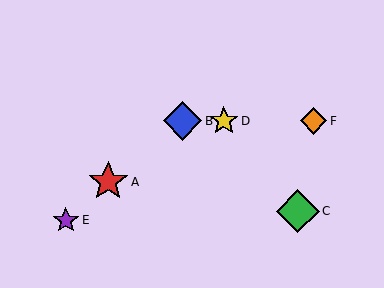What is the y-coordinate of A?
Object A is at y≈182.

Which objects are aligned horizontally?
Objects B, D, F are aligned horizontally.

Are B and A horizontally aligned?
No, B is at y≈121 and A is at y≈182.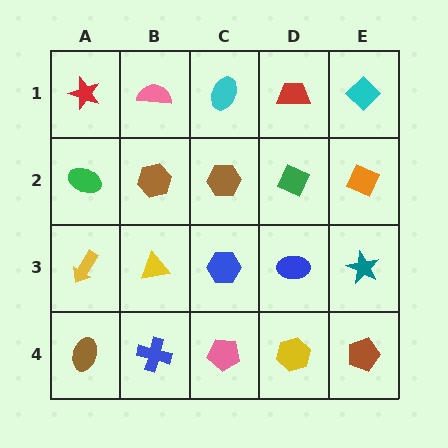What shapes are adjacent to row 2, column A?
A red star (row 1, column A), a yellow arrow (row 3, column A), a brown hexagon (row 2, column B).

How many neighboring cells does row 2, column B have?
4.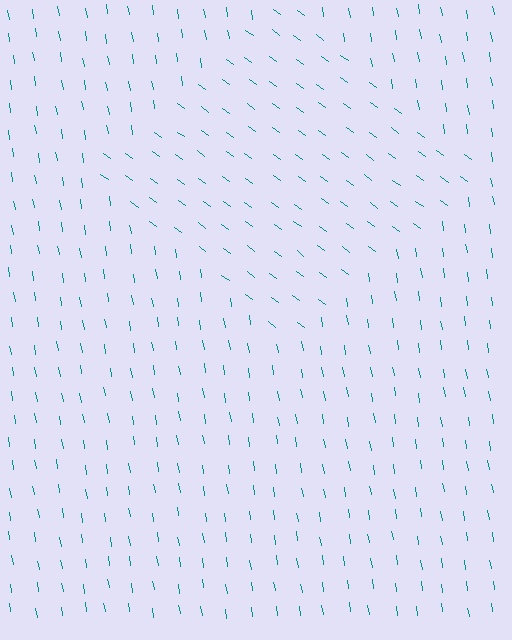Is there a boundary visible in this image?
Yes, there is a texture boundary formed by a change in line orientation.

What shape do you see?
I see a diamond.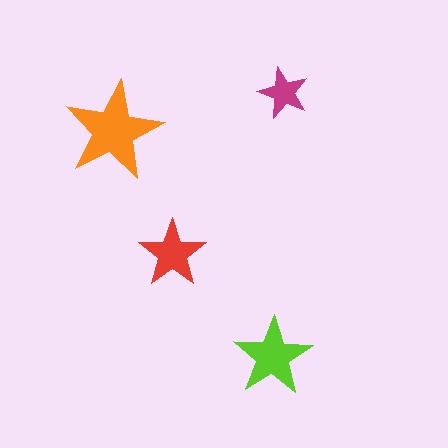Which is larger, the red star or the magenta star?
The red one.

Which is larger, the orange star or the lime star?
The orange one.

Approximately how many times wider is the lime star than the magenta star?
About 1.5 times wider.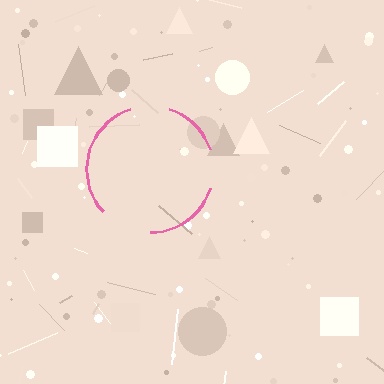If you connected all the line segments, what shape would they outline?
They would outline a circle.